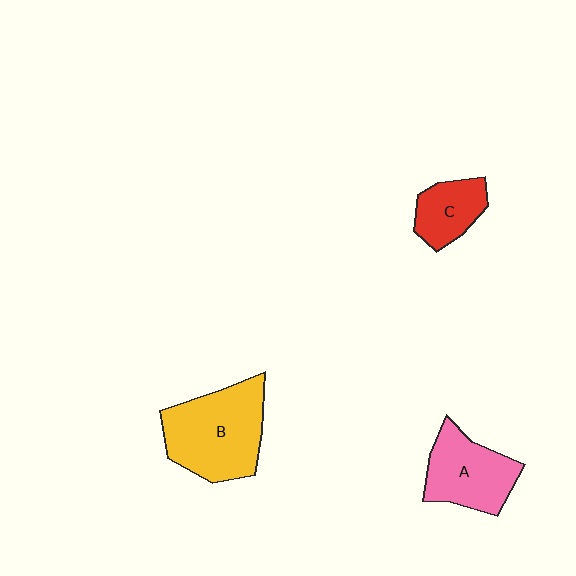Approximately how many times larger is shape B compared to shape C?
Approximately 2.1 times.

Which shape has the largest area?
Shape B (yellow).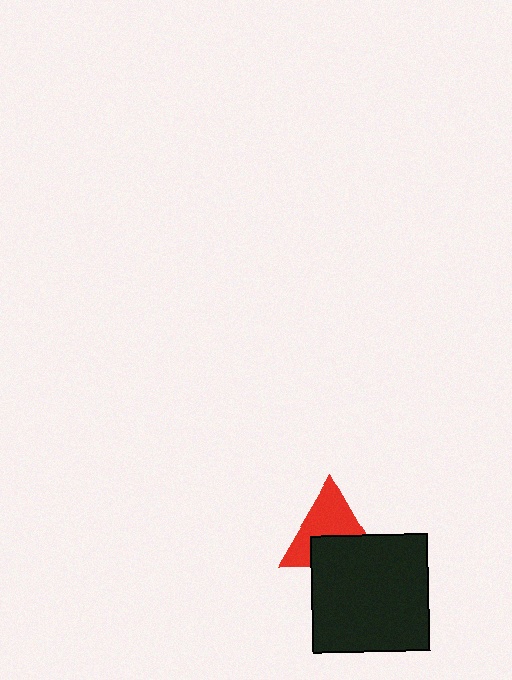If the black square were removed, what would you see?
You would see the complete red triangle.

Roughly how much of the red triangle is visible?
About half of it is visible (roughly 60%).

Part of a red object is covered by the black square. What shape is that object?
It is a triangle.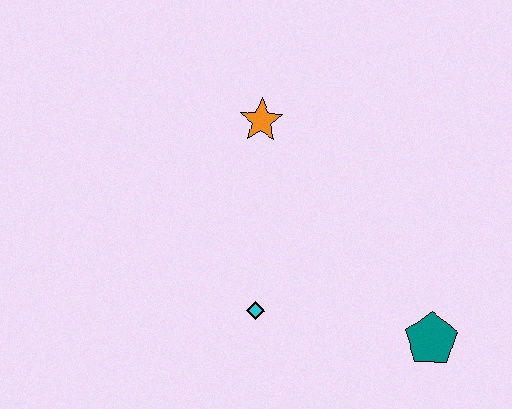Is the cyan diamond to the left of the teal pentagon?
Yes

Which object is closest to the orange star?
The cyan diamond is closest to the orange star.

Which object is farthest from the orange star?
The teal pentagon is farthest from the orange star.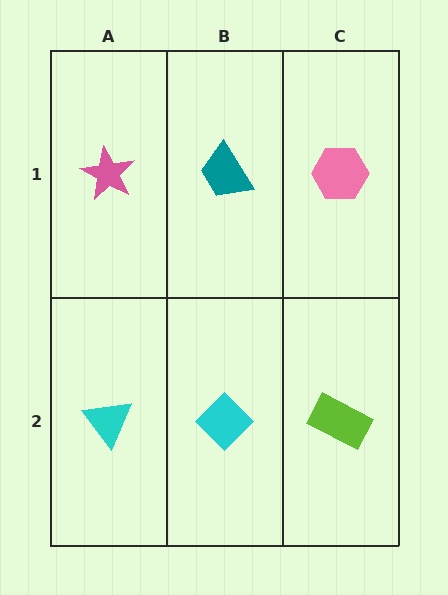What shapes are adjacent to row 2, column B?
A teal trapezoid (row 1, column B), a cyan triangle (row 2, column A), a lime rectangle (row 2, column C).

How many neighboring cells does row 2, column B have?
3.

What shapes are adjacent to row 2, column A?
A pink star (row 1, column A), a cyan diamond (row 2, column B).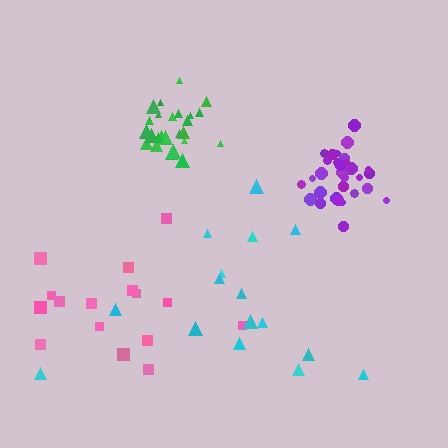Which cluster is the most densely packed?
Purple.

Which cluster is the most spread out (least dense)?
Cyan.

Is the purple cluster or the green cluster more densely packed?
Purple.